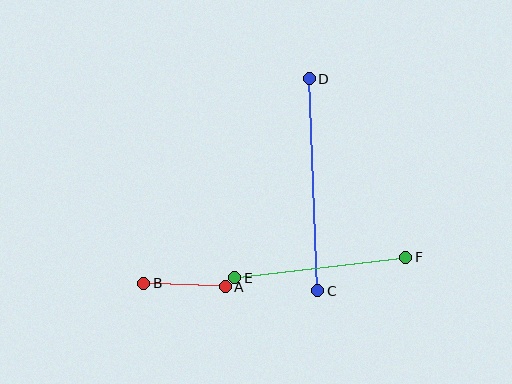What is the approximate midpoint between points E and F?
The midpoint is at approximately (320, 268) pixels.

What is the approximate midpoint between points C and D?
The midpoint is at approximately (314, 185) pixels.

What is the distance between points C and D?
The distance is approximately 212 pixels.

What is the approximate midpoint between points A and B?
The midpoint is at approximately (185, 285) pixels.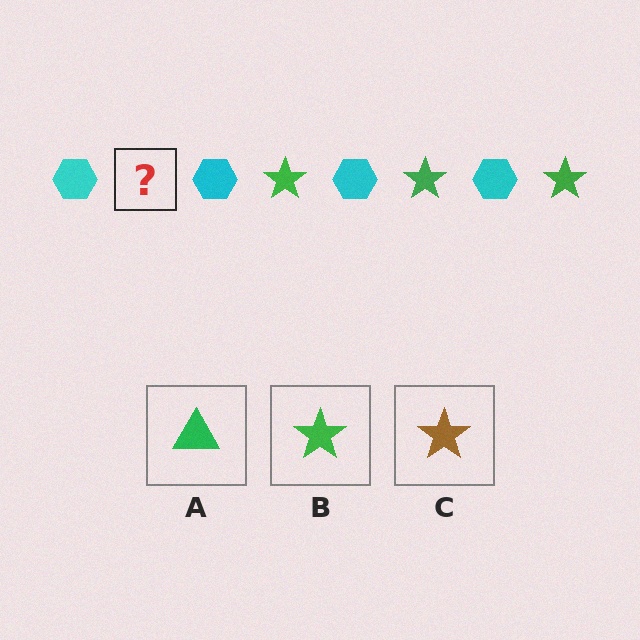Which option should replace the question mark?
Option B.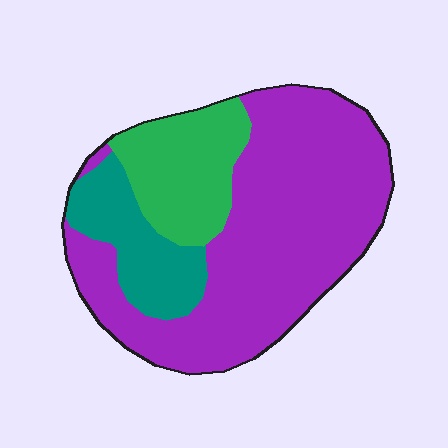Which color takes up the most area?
Purple, at roughly 65%.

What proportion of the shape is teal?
Teal covers about 15% of the shape.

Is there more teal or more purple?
Purple.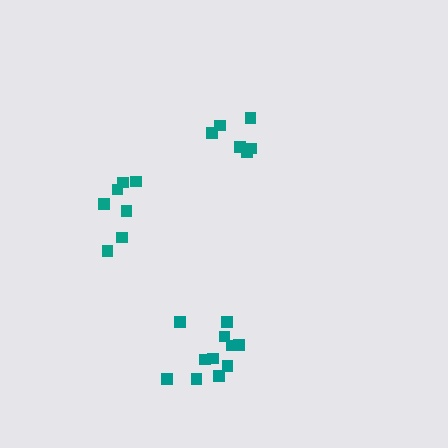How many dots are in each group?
Group 1: 7 dots, Group 2: 6 dots, Group 3: 11 dots (24 total).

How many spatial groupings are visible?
There are 3 spatial groupings.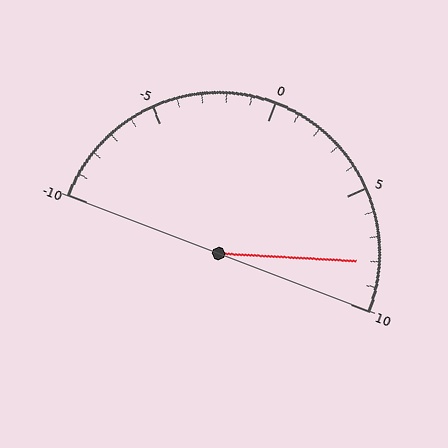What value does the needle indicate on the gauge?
The needle indicates approximately 8.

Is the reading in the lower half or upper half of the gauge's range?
The reading is in the upper half of the range (-10 to 10).